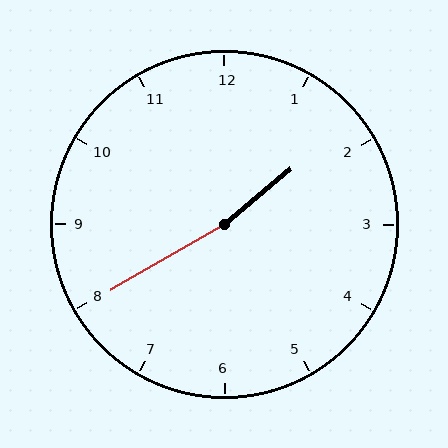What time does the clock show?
1:40.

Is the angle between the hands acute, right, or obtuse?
It is obtuse.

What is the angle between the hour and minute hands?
Approximately 170 degrees.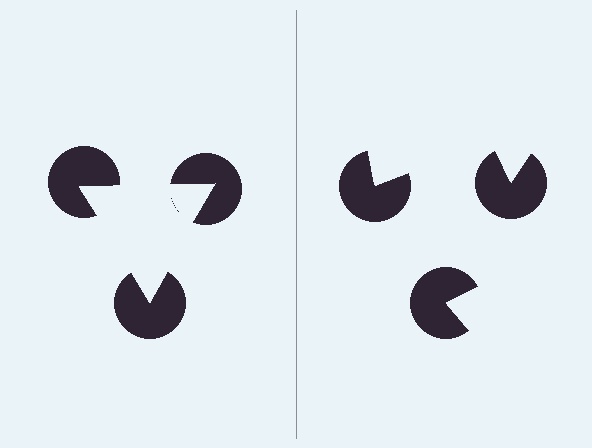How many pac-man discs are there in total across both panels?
6 — 3 on each side.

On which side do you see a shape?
An illusory triangle appears on the left side. On the right side the wedge cuts are rotated, so no coherent shape forms.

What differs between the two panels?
The pac-man discs are positioned identically on both sides; only the wedge orientations differ. On the left they align to a triangle; on the right they are misaligned.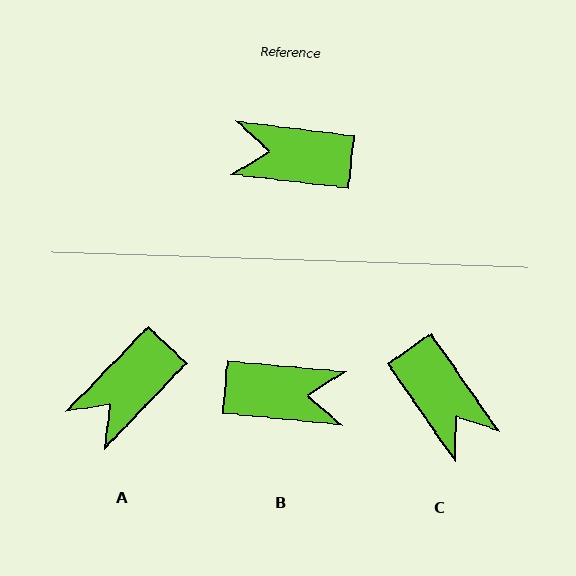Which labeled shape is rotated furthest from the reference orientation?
B, about 179 degrees away.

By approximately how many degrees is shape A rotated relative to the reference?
Approximately 53 degrees counter-clockwise.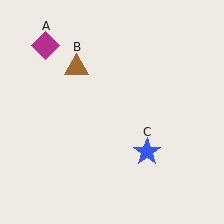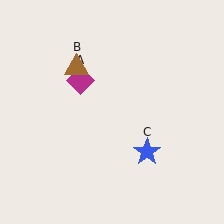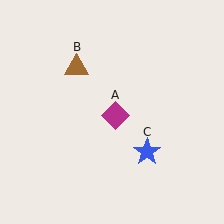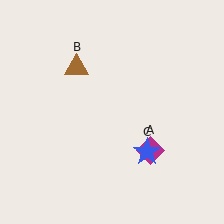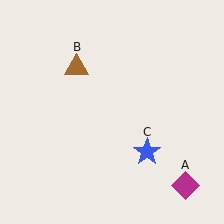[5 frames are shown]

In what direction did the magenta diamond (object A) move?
The magenta diamond (object A) moved down and to the right.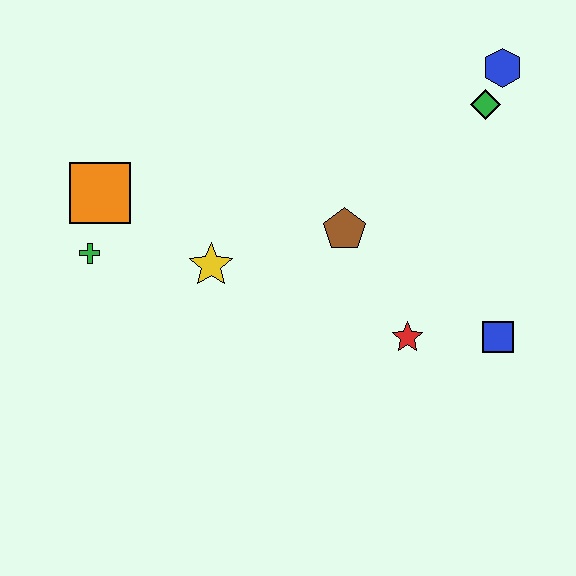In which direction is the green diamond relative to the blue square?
The green diamond is above the blue square.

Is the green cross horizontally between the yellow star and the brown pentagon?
No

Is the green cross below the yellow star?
No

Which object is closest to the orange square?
The green cross is closest to the orange square.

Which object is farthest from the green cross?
The blue hexagon is farthest from the green cross.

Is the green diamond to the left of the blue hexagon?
Yes